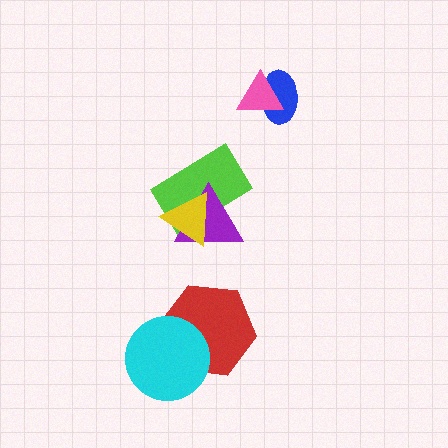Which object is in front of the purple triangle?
The yellow triangle is in front of the purple triangle.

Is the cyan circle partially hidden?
No, no other shape covers it.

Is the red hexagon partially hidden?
Yes, it is partially covered by another shape.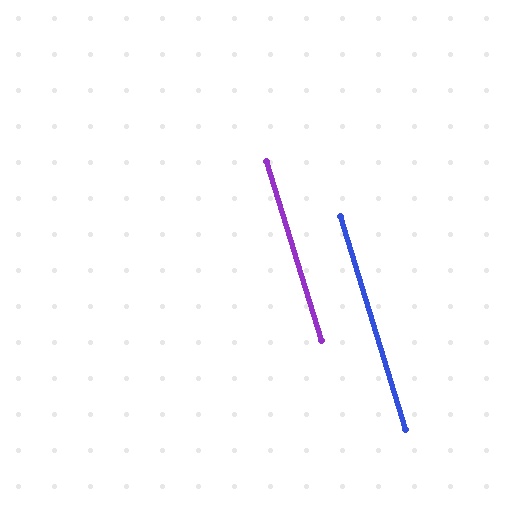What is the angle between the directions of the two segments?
Approximately 0 degrees.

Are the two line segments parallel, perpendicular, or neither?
Parallel — their directions differ by only 0.2°.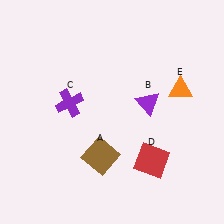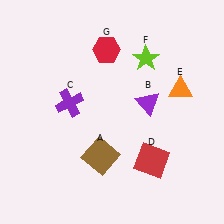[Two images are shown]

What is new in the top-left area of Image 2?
A red hexagon (G) was added in the top-left area of Image 2.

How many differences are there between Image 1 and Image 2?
There are 2 differences between the two images.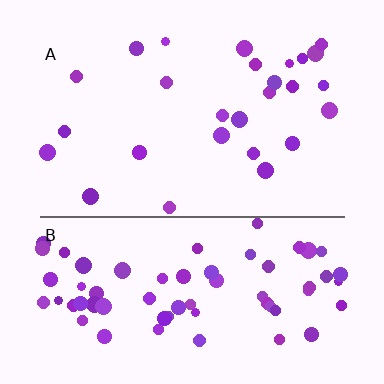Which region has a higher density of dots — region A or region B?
B (the bottom).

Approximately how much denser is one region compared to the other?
Approximately 2.5× — region B over region A.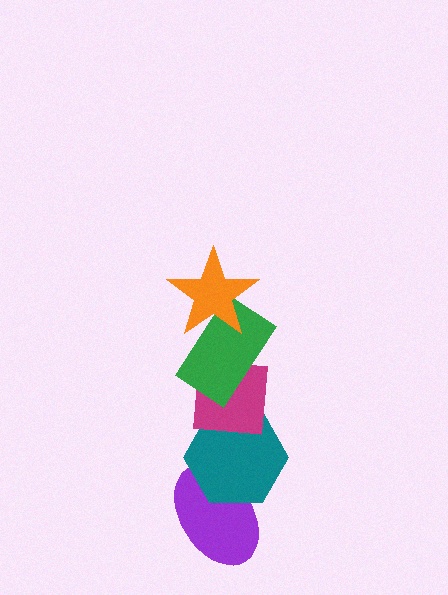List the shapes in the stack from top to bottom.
From top to bottom: the orange star, the green rectangle, the magenta square, the teal hexagon, the purple ellipse.